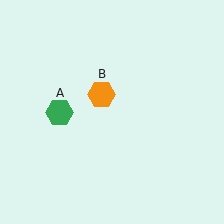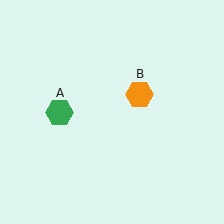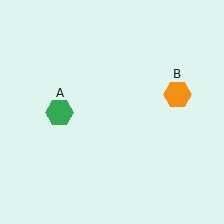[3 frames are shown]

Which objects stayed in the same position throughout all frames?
Green hexagon (object A) remained stationary.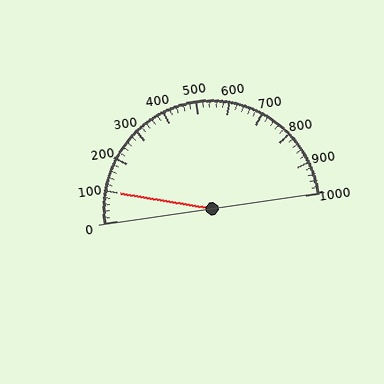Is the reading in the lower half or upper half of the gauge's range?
The reading is in the lower half of the range (0 to 1000).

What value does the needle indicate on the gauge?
The needle indicates approximately 100.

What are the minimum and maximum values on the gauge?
The gauge ranges from 0 to 1000.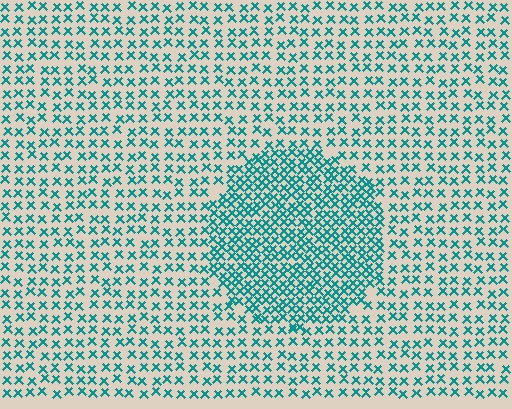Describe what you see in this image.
The image contains small teal elements arranged at two different densities. A circle-shaped region is visible where the elements are more densely packed than the surrounding area.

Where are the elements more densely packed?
The elements are more densely packed inside the circle boundary.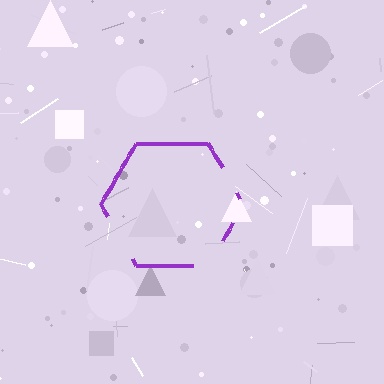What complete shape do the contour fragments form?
The contour fragments form a hexagon.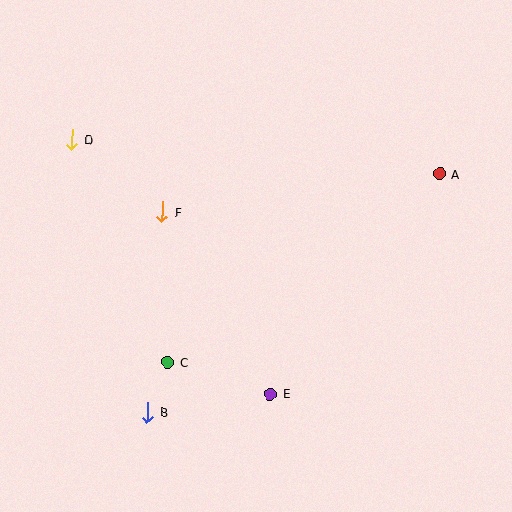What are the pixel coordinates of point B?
Point B is at (148, 412).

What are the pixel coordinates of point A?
Point A is at (440, 174).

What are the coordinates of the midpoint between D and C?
The midpoint between D and C is at (120, 251).